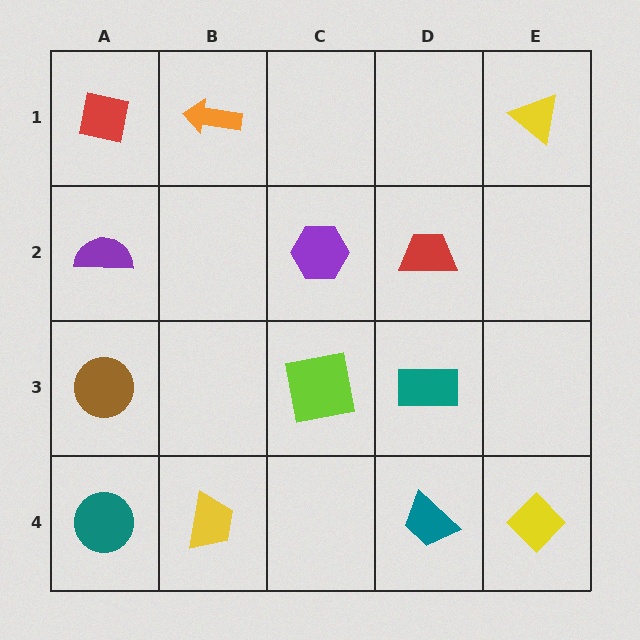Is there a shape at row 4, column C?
No, that cell is empty.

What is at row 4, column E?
A yellow diamond.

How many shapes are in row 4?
4 shapes.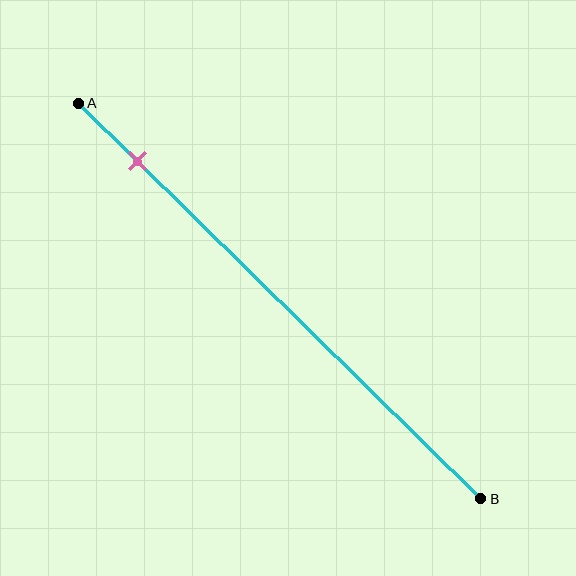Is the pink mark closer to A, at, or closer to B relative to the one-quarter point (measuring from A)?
The pink mark is closer to point A than the one-quarter point of segment AB.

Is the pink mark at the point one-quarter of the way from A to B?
No, the mark is at about 15% from A, not at the 25% one-quarter point.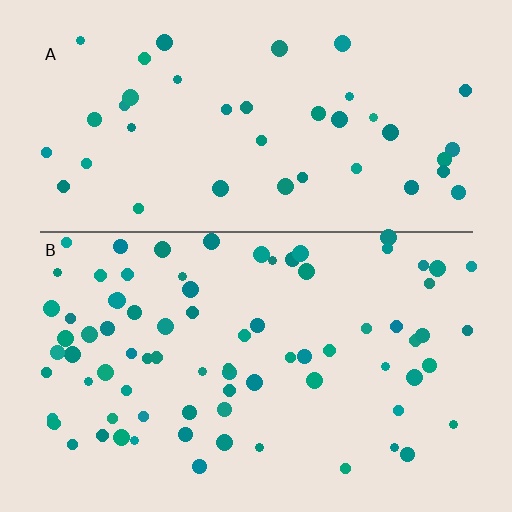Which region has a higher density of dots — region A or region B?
B (the bottom).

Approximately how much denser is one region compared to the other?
Approximately 1.9× — region B over region A.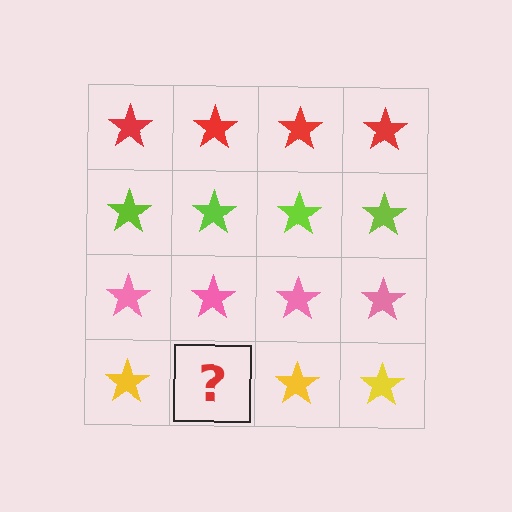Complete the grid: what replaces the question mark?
The question mark should be replaced with a yellow star.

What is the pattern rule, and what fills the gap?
The rule is that each row has a consistent color. The gap should be filled with a yellow star.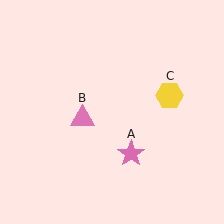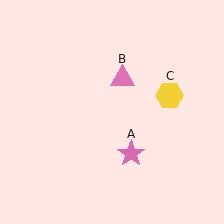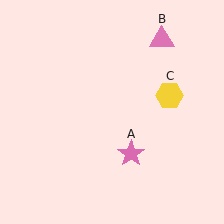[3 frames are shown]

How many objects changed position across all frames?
1 object changed position: pink triangle (object B).